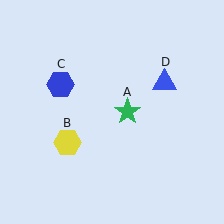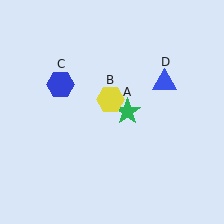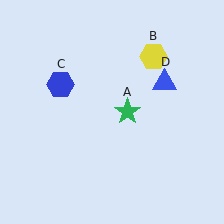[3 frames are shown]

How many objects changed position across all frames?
1 object changed position: yellow hexagon (object B).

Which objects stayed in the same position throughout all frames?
Green star (object A) and blue hexagon (object C) and blue triangle (object D) remained stationary.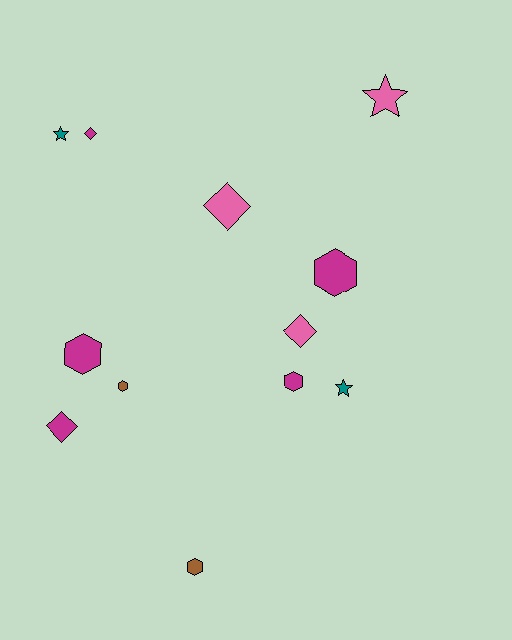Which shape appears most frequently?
Hexagon, with 5 objects.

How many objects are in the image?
There are 12 objects.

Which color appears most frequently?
Magenta, with 5 objects.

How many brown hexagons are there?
There are 2 brown hexagons.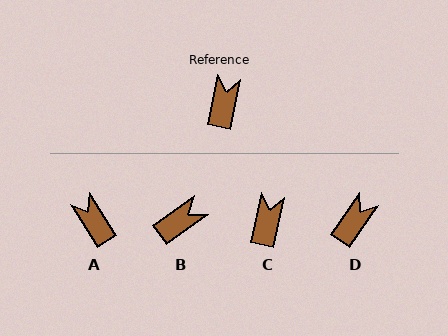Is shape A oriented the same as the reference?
No, it is off by about 44 degrees.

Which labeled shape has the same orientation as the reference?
C.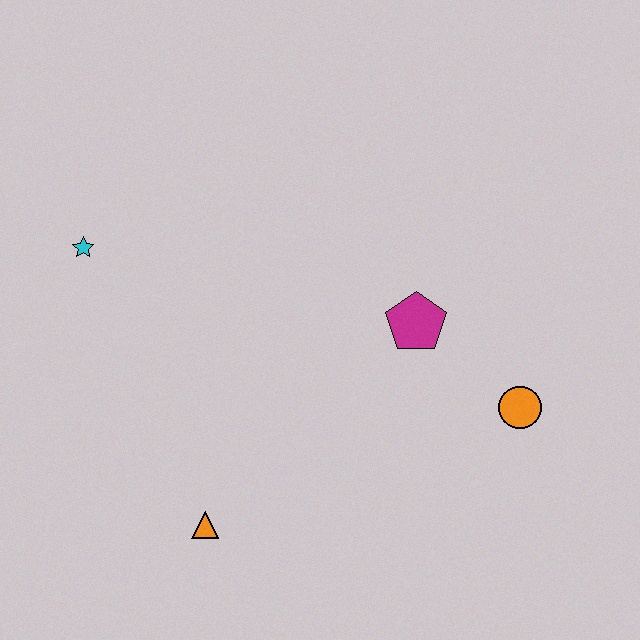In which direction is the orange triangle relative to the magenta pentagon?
The orange triangle is to the left of the magenta pentagon.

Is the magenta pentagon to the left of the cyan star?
No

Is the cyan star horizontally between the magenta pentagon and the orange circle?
No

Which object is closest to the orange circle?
The magenta pentagon is closest to the orange circle.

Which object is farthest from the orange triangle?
The orange circle is farthest from the orange triangle.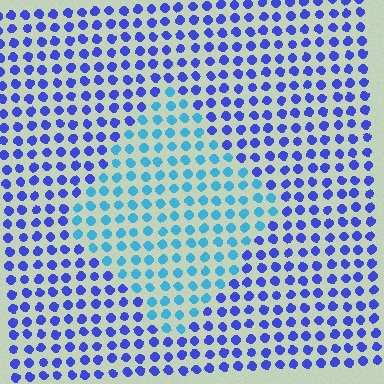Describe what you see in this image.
The image is filled with small blue elements in a uniform arrangement. A diamond-shaped region is visible where the elements are tinted to a slightly different hue, forming a subtle color boundary.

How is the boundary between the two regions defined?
The boundary is defined purely by a slight shift in hue (about 42 degrees). Spacing, size, and orientation are identical on both sides.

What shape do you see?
I see a diamond.